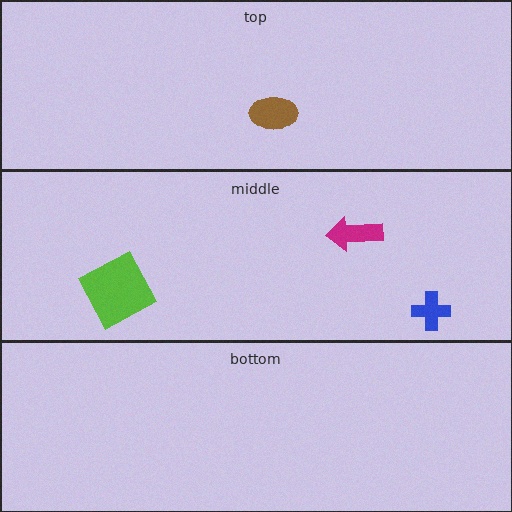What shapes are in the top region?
The brown ellipse.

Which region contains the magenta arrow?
The middle region.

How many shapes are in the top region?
1.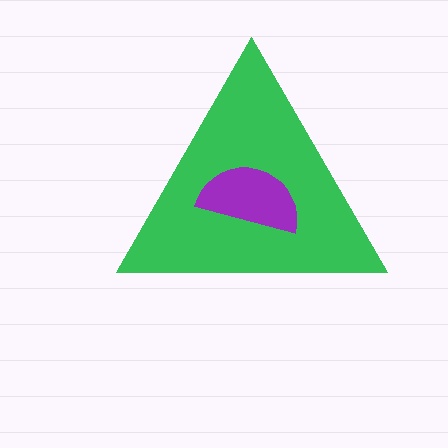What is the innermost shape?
The purple semicircle.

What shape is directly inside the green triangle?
The purple semicircle.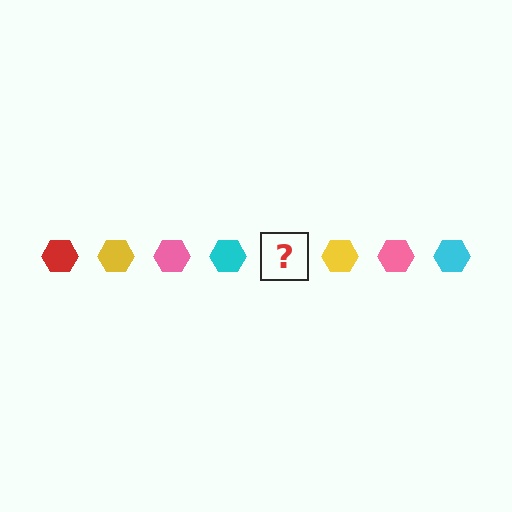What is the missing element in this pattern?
The missing element is a red hexagon.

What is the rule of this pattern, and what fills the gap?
The rule is that the pattern cycles through red, yellow, pink, cyan hexagons. The gap should be filled with a red hexagon.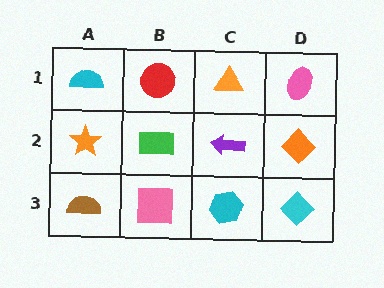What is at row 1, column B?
A red circle.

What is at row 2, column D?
An orange diamond.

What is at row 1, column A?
A cyan semicircle.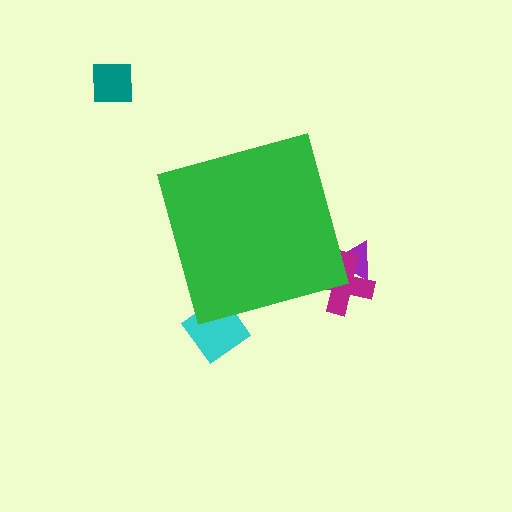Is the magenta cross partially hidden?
Yes, the magenta cross is partially hidden behind the green diamond.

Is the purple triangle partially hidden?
Yes, the purple triangle is partially hidden behind the green diamond.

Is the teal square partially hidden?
No, the teal square is fully visible.